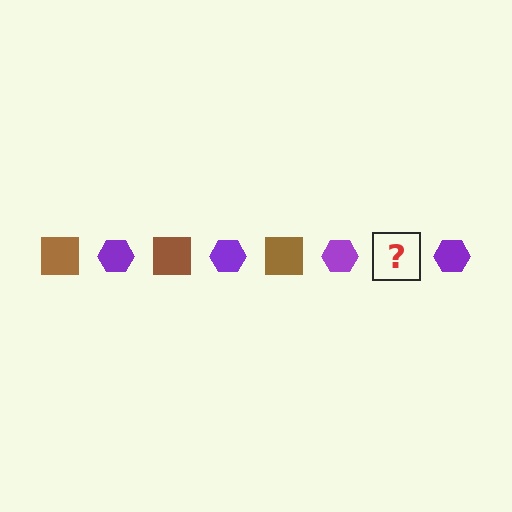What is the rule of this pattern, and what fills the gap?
The rule is that the pattern alternates between brown square and purple hexagon. The gap should be filled with a brown square.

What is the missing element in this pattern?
The missing element is a brown square.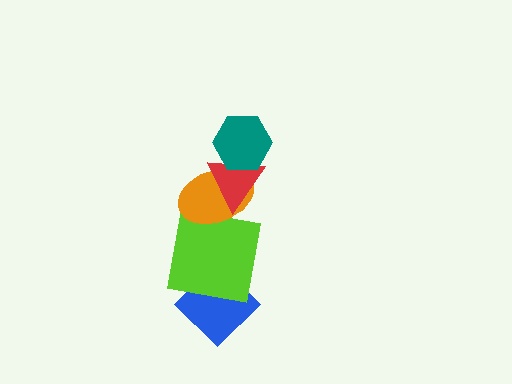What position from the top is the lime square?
The lime square is 4th from the top.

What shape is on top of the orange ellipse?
The red triangle is on top of the orange ellipse.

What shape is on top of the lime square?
The orange ellipse is on top of the lime square.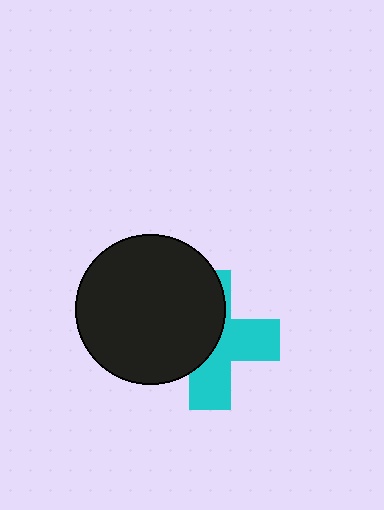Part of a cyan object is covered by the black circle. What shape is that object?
It is a cross.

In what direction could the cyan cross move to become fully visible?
The cyan cross could move right. That would shift it out from behind the black circle entirely.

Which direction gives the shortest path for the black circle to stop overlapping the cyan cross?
Moving left gives the shortest separation.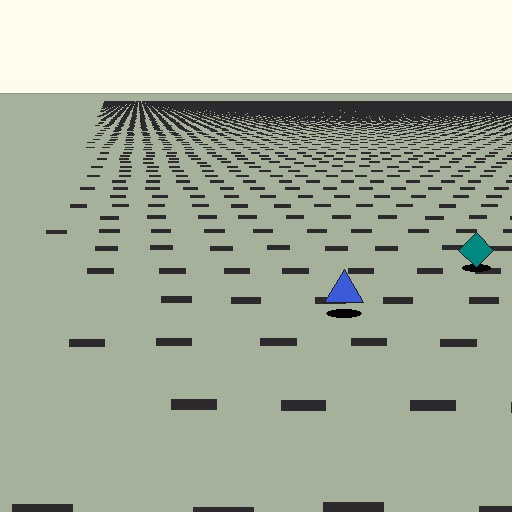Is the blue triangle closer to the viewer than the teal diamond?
Yes. The blue triangle is closer — you can tell from the texture gradient: the ground texture is coarser near it.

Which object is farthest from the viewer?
The teal diamond is farthest from the viewer. It appears smaller and the ground texture around it is denser.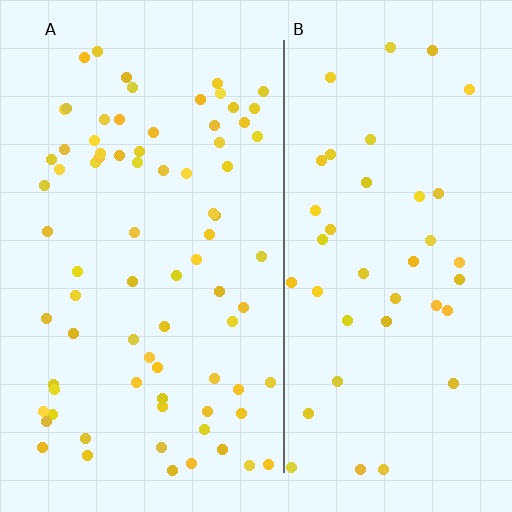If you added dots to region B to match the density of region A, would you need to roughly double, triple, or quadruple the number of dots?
Approximately double.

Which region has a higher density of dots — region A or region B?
A (the left).